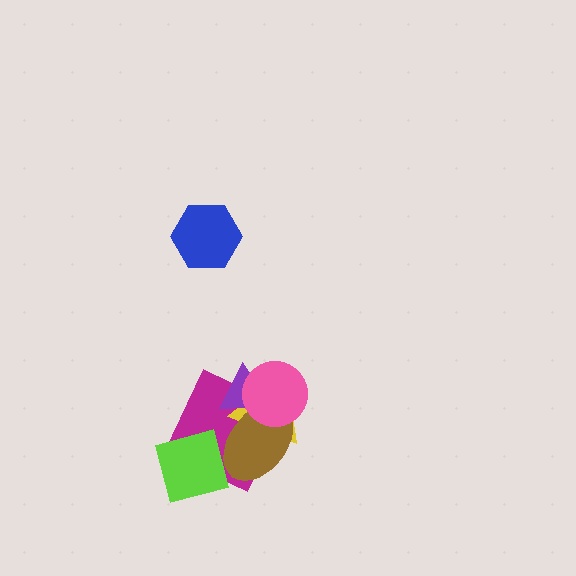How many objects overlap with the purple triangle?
4 objects overlap with the purple triangle.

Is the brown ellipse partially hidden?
Yes, it is partially covered by another shape.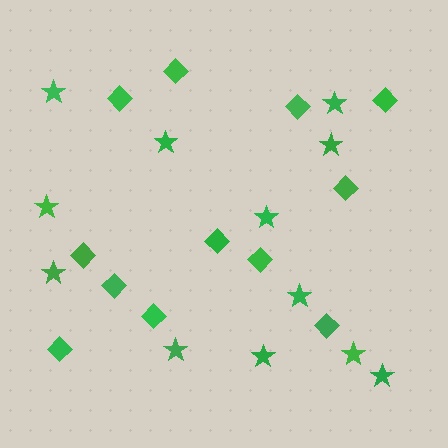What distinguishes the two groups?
There are 2 groups: one group of diamonds (12) and one group of stars (12).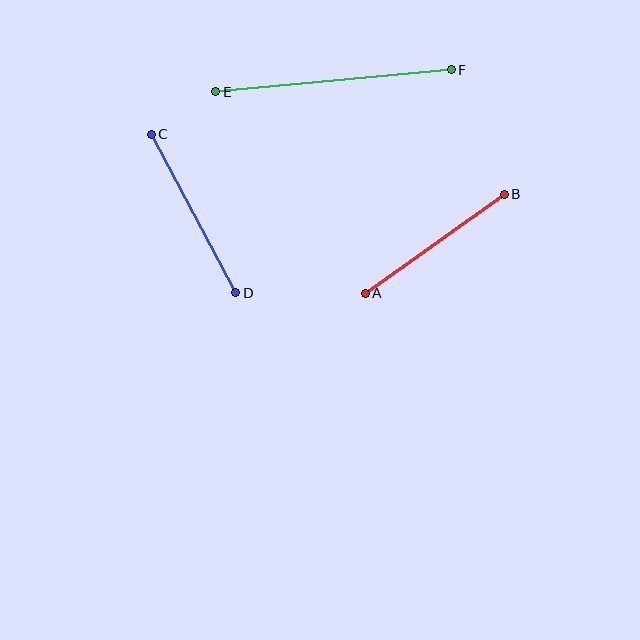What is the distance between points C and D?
The distance is approximately 180 pixels.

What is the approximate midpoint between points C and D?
The midpoint is at approximately (193, 213) pixels.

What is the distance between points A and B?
The distance is approximately 171 pixels.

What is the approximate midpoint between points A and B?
The midpoint is at approximately (435, 244) pixels.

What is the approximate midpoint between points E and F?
The midpoint is at approximately (334, 81) pixels.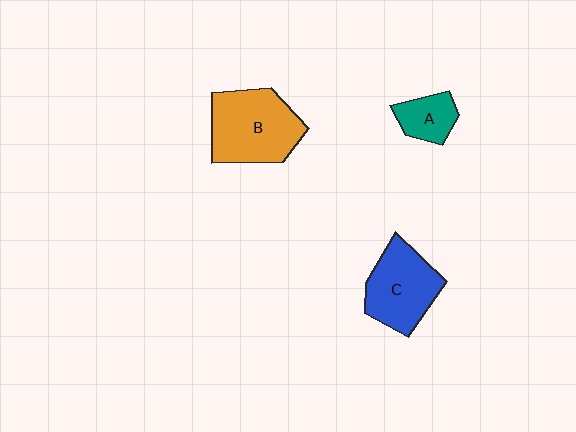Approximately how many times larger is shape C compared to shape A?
Approximately 2.1 times.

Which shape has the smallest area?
Shape A (teal).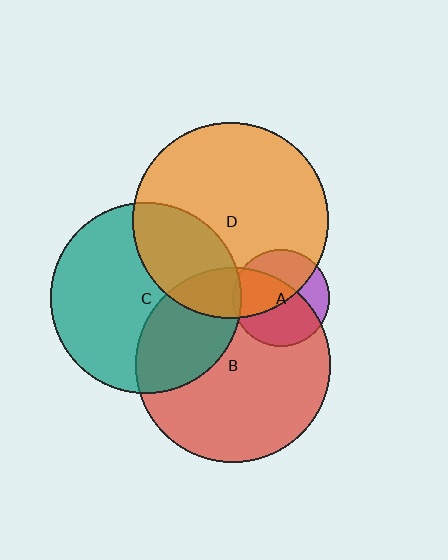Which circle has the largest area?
Circle D (orange).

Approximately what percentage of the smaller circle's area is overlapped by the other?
Approximately 15%.